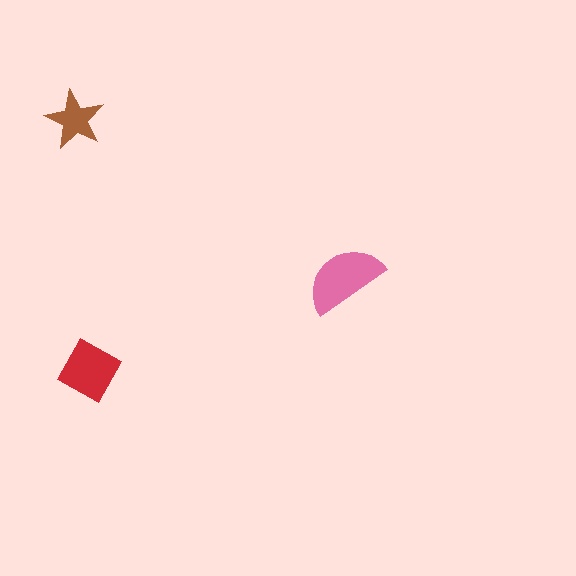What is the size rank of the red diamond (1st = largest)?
2nd.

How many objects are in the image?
There are 3 objects in the image.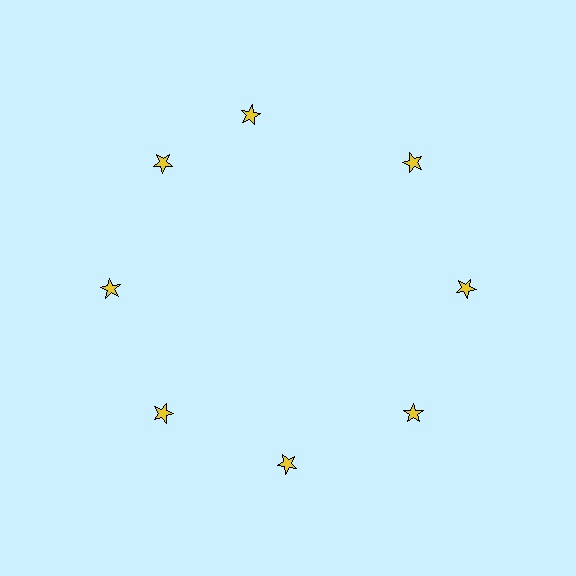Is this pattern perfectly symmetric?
No. The 8 yellow stars are arranged in a ring, but one element near the 12 o'clock position is rotated out of alignment along the ring, breaking the 8-fold rotational symmetry.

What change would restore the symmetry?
The symmetry would be restored by rotating it back into even spacing with its neighbors so that all 8 stars sit at equal angles and equal distance from the center.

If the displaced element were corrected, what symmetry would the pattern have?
It would have 8-fold rotational symmetry — the pattern would map onto itself every 45 degrees.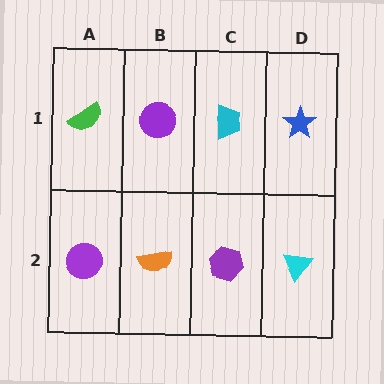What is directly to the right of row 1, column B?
A cyan trapezoid.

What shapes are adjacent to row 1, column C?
A purple hexagon (row 2, column C), a purple circle (row 1, column B), a blue star (row 1, column D).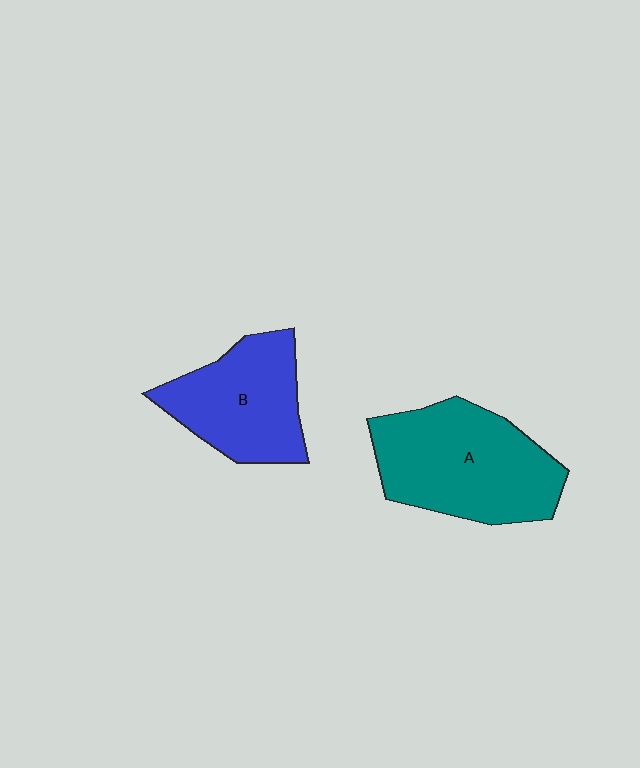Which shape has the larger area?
Shape A (teal).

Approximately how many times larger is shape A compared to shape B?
Approximately 1.3 times.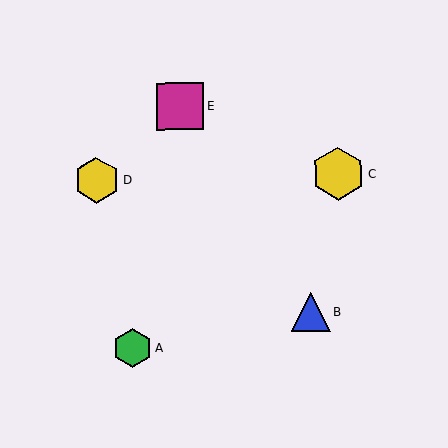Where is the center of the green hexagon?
The center of the green hexagon is at (133, 348).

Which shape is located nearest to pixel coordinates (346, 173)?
The yellow hexagon (labeled C) at (338, 174) is nearest to that location.